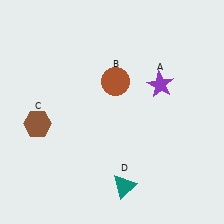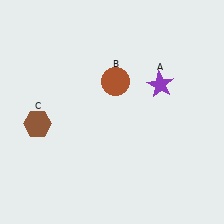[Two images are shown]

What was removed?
The teal triangle (D) was removed in Image 2.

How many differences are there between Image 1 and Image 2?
There is 1 difference between the two images.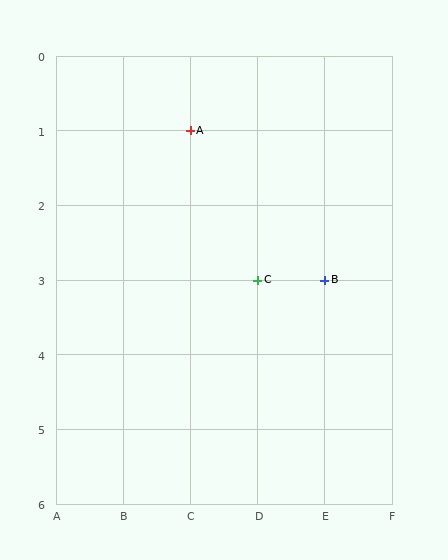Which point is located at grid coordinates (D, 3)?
Point C is at (D, 3).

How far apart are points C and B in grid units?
Points C and B are 1 column apart.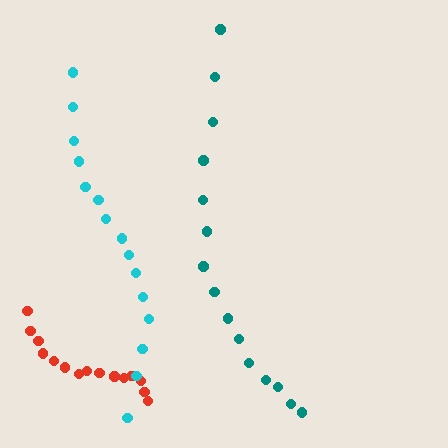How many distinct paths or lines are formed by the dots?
There are 3 distinct paths.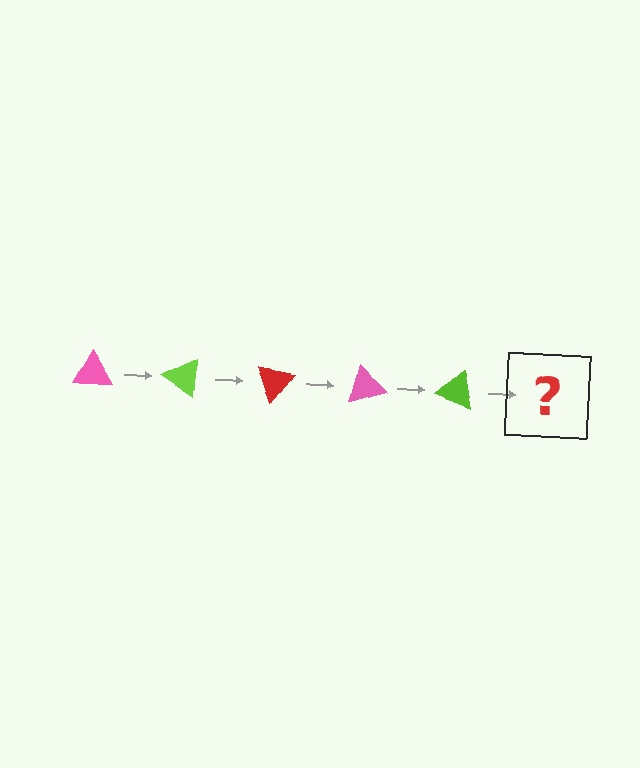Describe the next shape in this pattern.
It should be a red triangle, rotated 175 degrees from the start.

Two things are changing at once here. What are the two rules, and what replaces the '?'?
The two rules are that it rotates 35 degrees each step and the color cycles through pink, lime, and red. The '?' should be a red triangle, rotated 175 degrees from the start.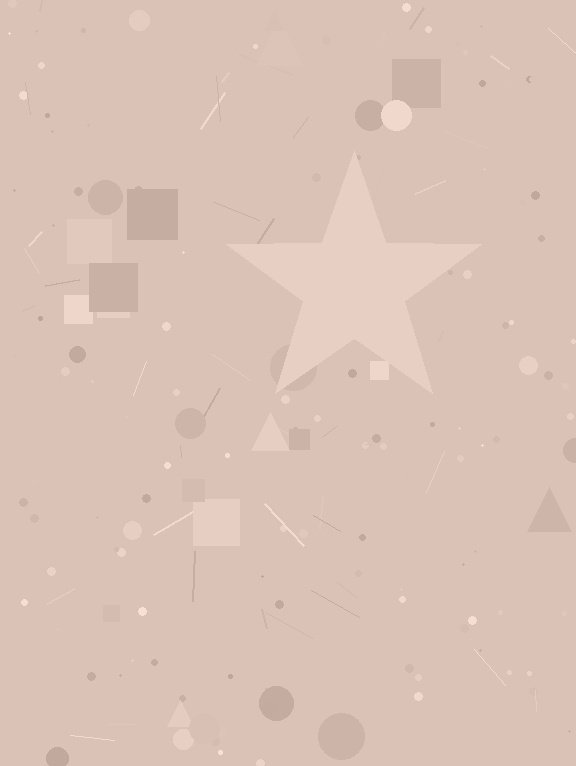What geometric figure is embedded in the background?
A star is embedded in the background.